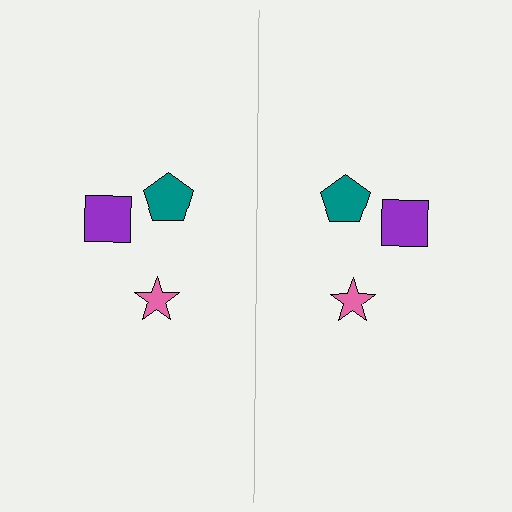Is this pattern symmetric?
Yes, this pattern has bilateral (reflection) symmetry.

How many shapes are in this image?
There are 6 shapes in this image.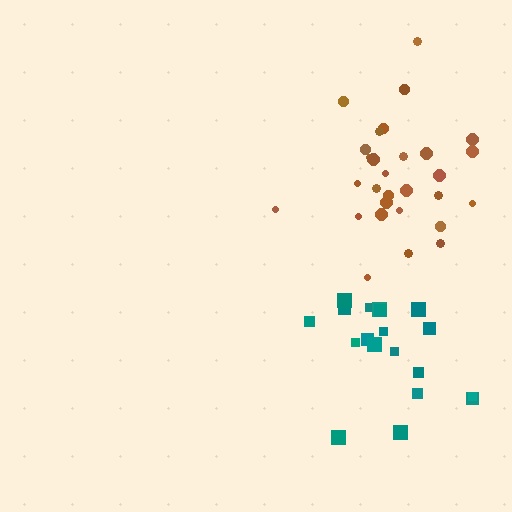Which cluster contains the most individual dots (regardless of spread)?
Brown (29).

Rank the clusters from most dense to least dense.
teal, brown.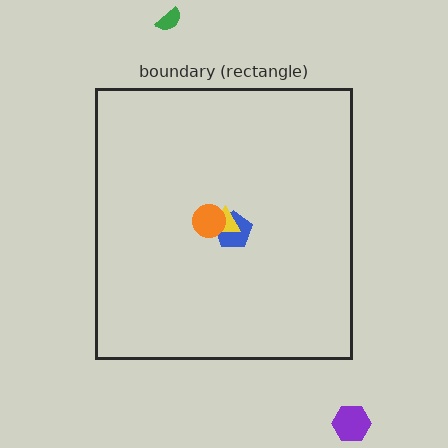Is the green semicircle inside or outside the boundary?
Outside.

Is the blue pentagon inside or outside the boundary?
Inside.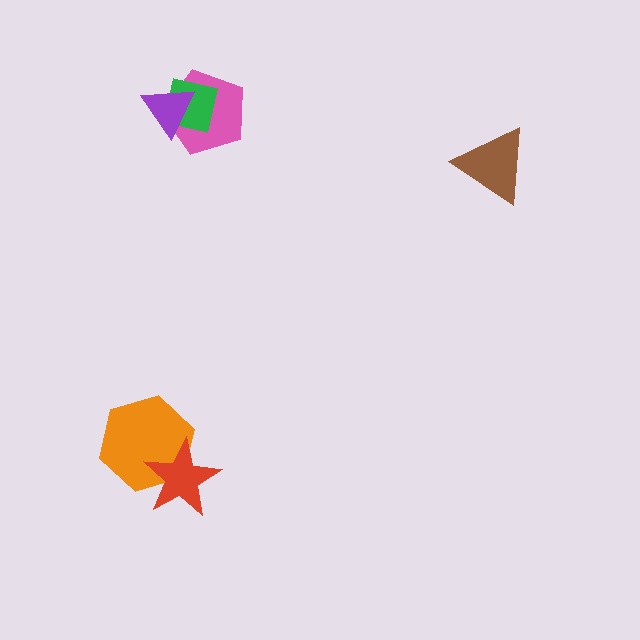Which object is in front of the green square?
The purple triangle is in front of the green square.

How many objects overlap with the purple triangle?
2 objects overlap with the purple triangle.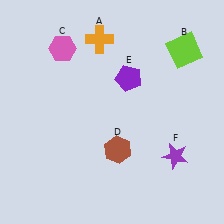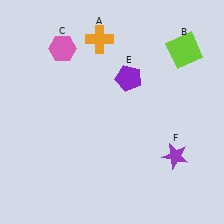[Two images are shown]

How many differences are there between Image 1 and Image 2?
There is 1 difference between the two images.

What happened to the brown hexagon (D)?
The brown hexagon (D) was removed in Image 2. It was in the bottom-right area of Image 1.